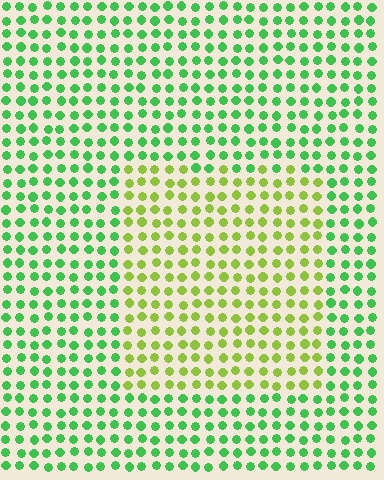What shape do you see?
I see a rectangle.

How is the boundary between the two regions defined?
The boundary is defined purely by a slight shift in hue (about 44 degrees). Spacing, size, and orientation are identical on both sides.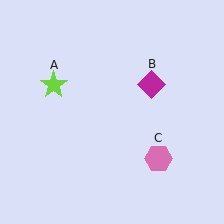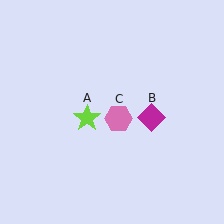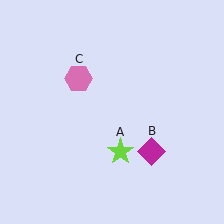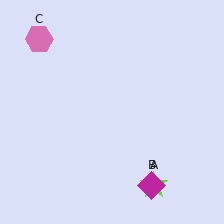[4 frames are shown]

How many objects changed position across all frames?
3 objects changed position: lime star (object A), magenta diamond (object B), pink hexagon (object C).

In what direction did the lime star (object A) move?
The lime star (object A) moved down and to the right.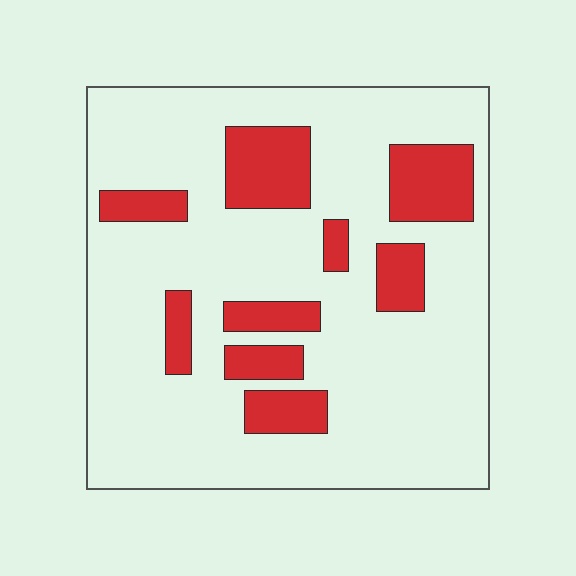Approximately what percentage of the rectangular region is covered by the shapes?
Approximately 20%.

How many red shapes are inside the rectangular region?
9.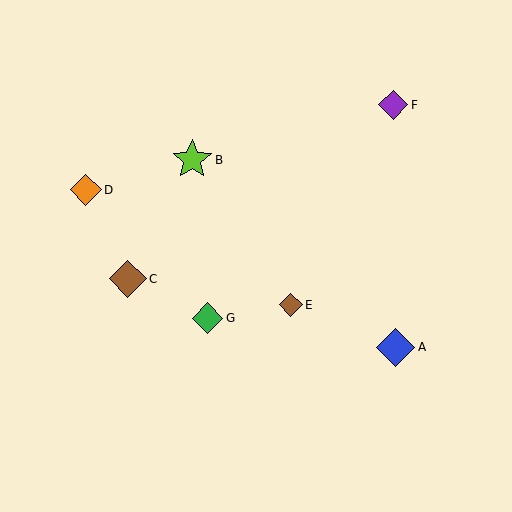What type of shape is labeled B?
Shape B is a lime star.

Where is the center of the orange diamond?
The center of the orange diamond is at (86, 190).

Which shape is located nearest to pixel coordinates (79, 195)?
The orange diamond (labeled D) at (86, 190) is nearest to that location.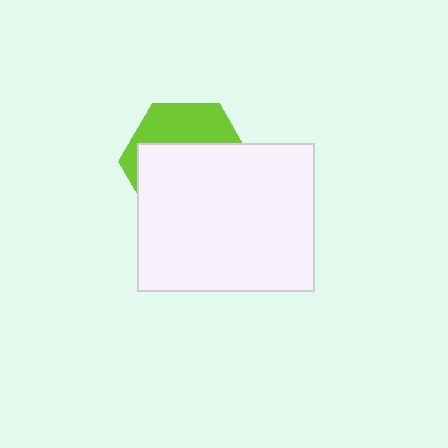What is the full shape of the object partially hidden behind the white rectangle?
The partially hidden object is a lime hexagon.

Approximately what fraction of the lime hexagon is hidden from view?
Roughly 64% of the lime hexagon is hidden behind the white rectangle.